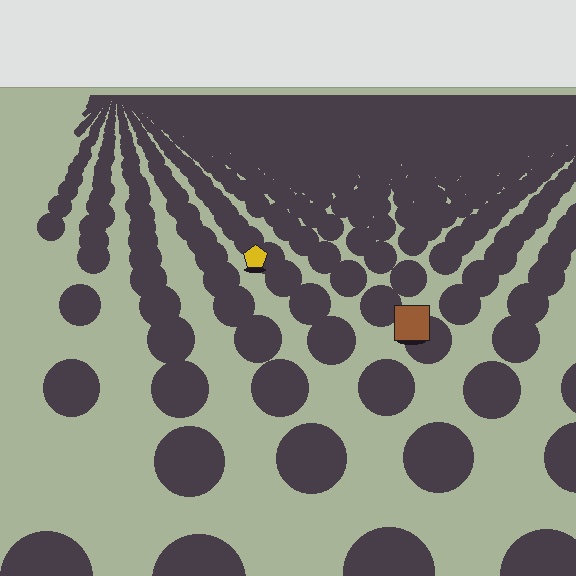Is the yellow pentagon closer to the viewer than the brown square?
No. The brown square is closer — you can tell from the texture gradient: the ground texture is coarser near it.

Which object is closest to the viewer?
The brown square is closest. The texture marks near it are larger and more spread out.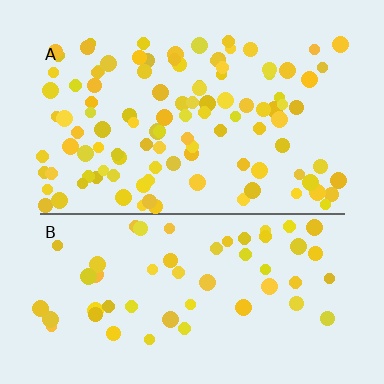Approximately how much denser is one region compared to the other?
Approximately 2.0× — region A over region B.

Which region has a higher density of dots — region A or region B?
A (the top).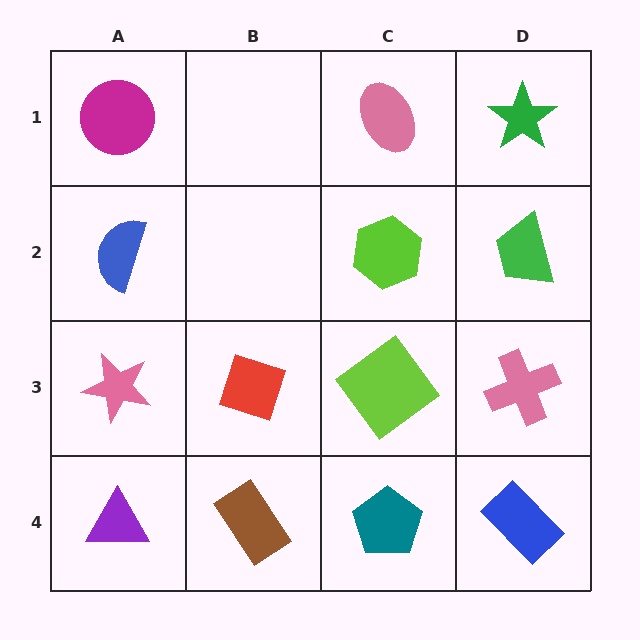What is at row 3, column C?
A lime diamond.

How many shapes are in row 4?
4 shapes.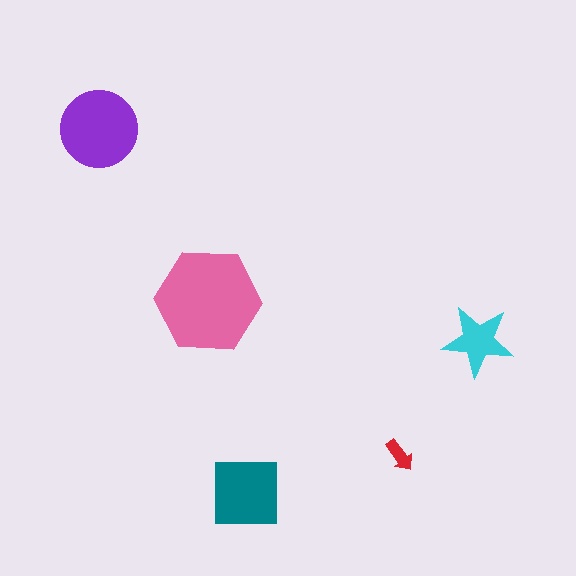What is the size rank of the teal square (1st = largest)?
3rd.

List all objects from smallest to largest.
The red arrow, the cyan star, the teal square, the purple circle, the pink hexagon.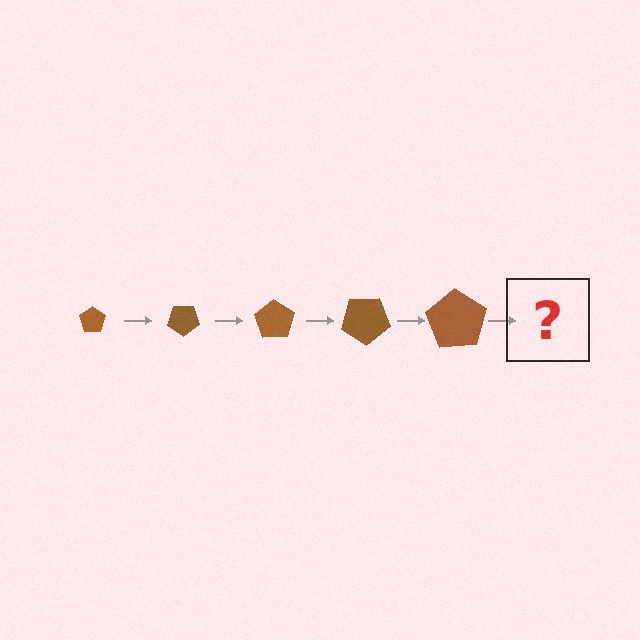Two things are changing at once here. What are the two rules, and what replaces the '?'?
The two rules are that the pentagon grows larger each step and it rotates 35 degrees each step. The '?' should be a pentagon, larger than the previous one and rotated 175 degrees from the start.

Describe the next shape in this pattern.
It should be a pentagon, larger than the previous one and rotated 175 degrees from the start.